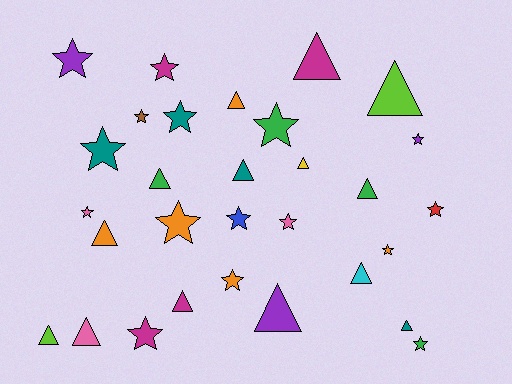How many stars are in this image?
There are 16 stars.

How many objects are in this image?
There are 30 objects.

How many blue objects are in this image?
There is 1 blue object.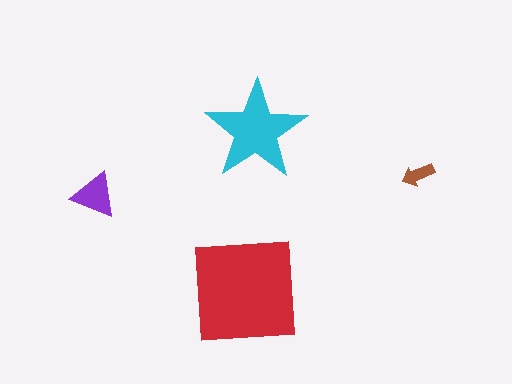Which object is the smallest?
The brown arrow.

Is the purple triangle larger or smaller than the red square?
Smaller.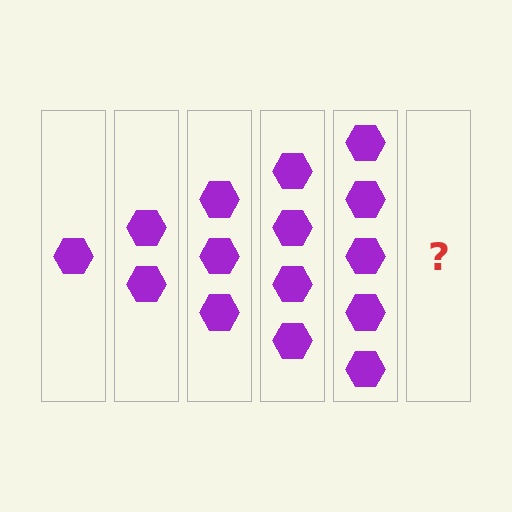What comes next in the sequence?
The next element should be 6 hexagons.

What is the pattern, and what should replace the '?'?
The pattern is that each step adds one more hexagon. The '?' should be 6 hexagons.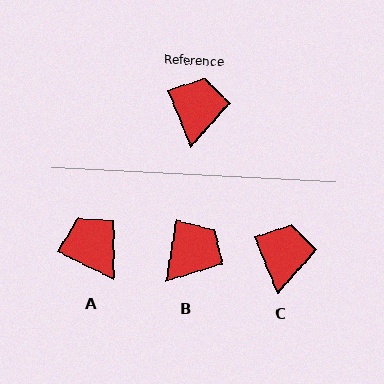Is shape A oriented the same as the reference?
No, it is off by about 42 degrees.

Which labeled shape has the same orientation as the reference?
C.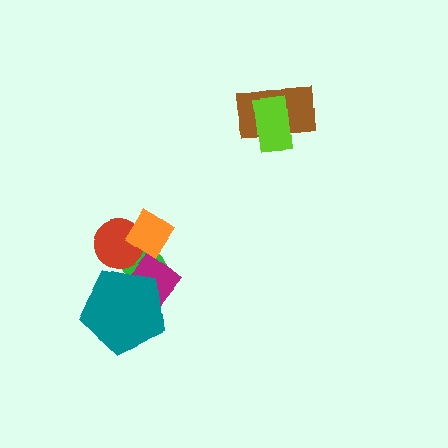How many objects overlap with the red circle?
2 objects overlap with the red circle.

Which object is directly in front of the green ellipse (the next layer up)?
The red circle is directly in front of the green ellipse.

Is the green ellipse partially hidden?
Yes, it is partially covered by another shape.